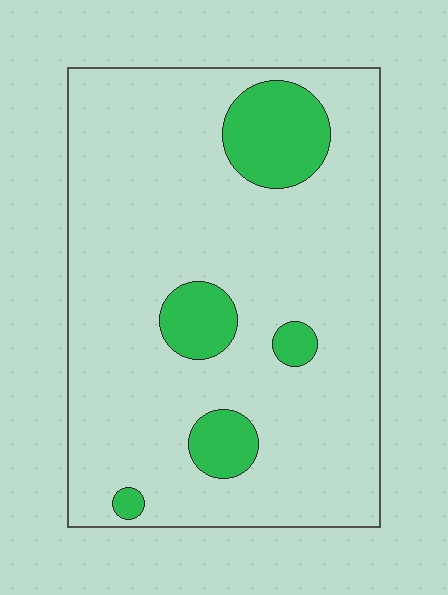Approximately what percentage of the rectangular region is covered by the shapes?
Approximately 15%.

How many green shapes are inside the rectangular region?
5.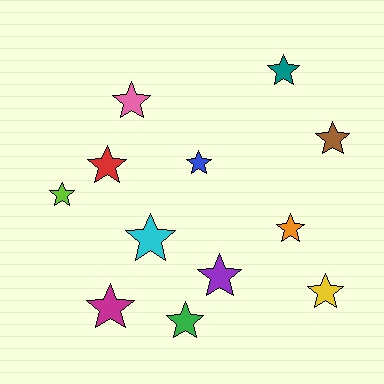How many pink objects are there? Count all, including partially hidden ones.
There is 1 pink object.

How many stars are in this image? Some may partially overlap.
There are 12 stars.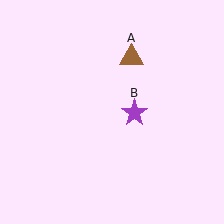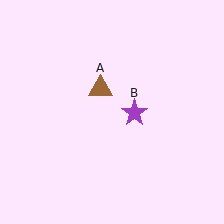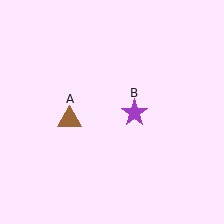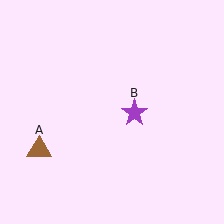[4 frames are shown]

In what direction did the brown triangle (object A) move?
The brown triangle (object A) moved down and to the left.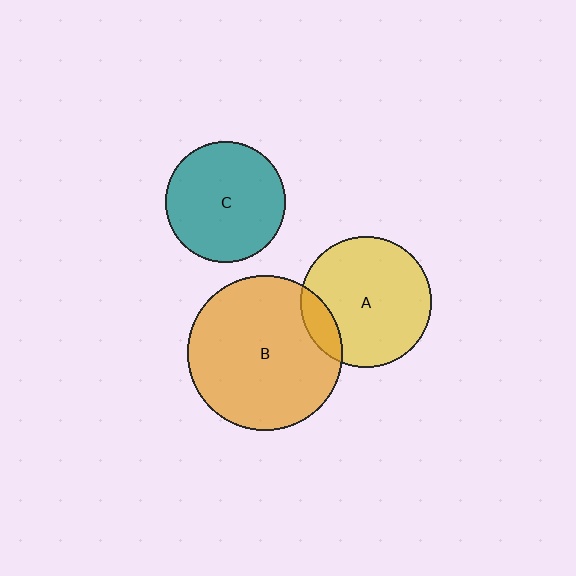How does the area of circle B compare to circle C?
Approximately 1.6 times.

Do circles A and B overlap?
Yes.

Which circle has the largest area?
Circle B (orange).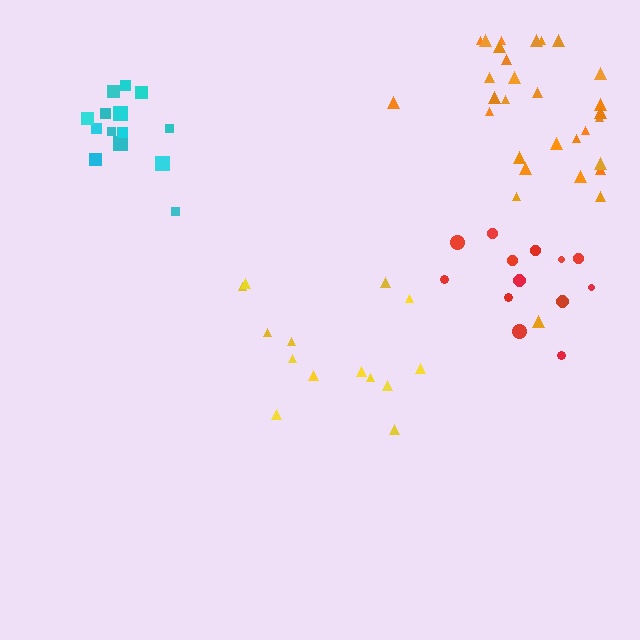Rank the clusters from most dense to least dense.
cyan, orange, red, yellow.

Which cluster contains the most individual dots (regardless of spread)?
Orange (30).